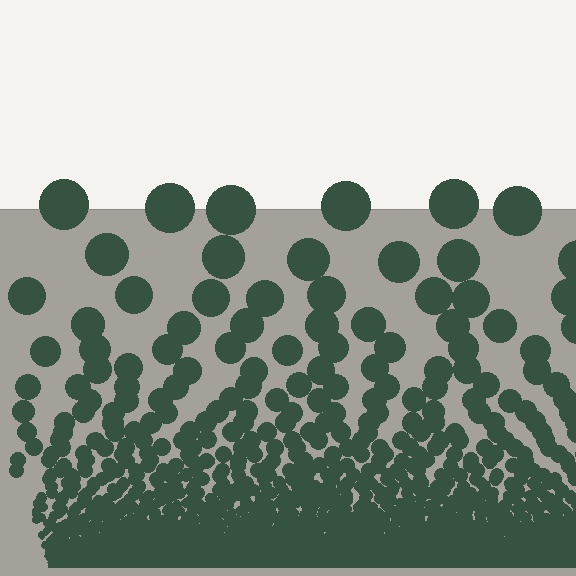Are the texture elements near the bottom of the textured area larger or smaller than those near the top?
Smaller. The gradient is inverted — elements near the bottom are smaller and denser.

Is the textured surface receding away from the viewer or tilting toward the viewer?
The surface appears to tilt toward the viewer. Texture elements get larger and sparser toward the top.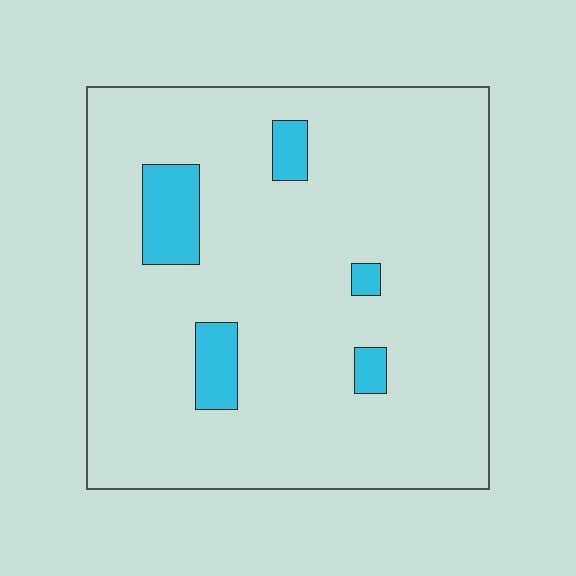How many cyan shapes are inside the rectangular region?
5.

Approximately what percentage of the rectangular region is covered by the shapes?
Approximately 10%.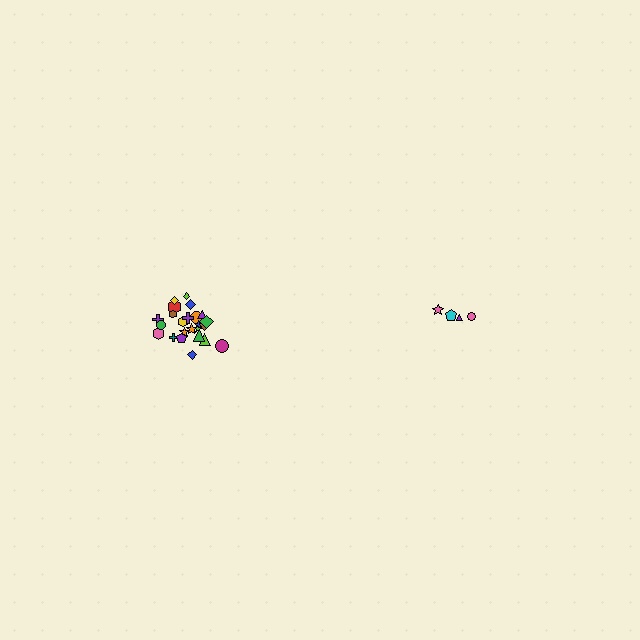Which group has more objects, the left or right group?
The left group.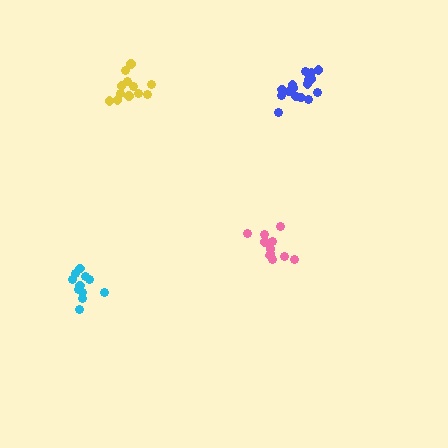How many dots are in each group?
Group 1: 11 dots, Group 2: 17 dots, Group 3: 12 dots, Group 4: 12 dots (52 total).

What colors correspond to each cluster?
The clusters are colored: cyan, blue, pink, yellow.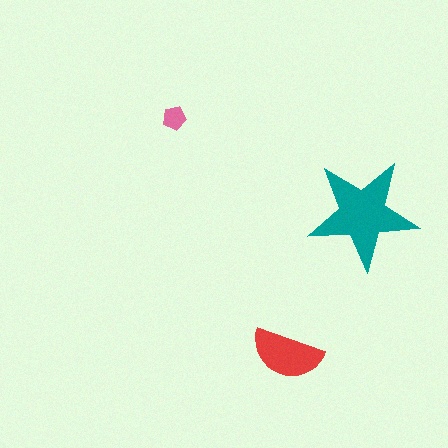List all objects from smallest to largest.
The pink pentagon, the red semicircle, the teal star.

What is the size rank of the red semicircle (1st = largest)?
2nd.